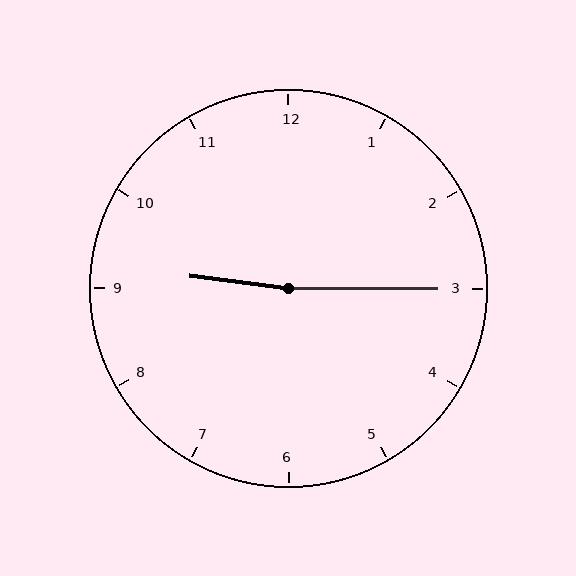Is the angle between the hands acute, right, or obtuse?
It is obtuse.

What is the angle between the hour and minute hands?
Approximately 172 degrees.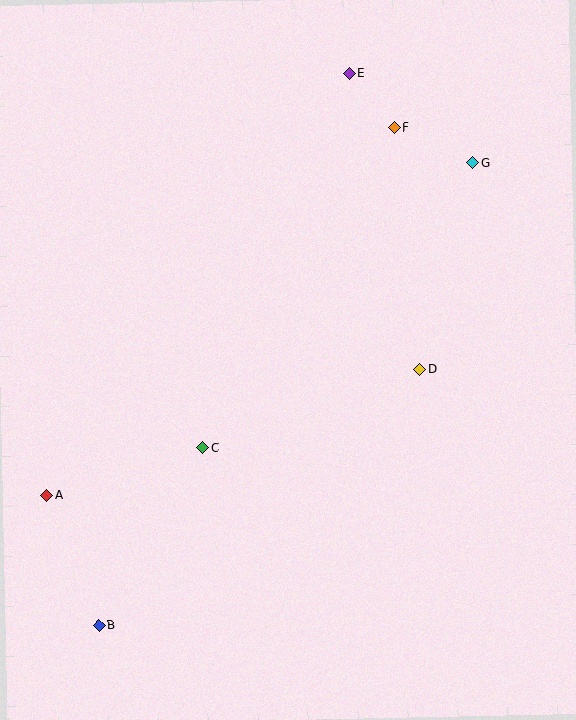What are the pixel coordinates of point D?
Point D is at (420, 369).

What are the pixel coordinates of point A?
Point A is at (47, 496).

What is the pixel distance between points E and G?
The distance between E and G is 152 pixels.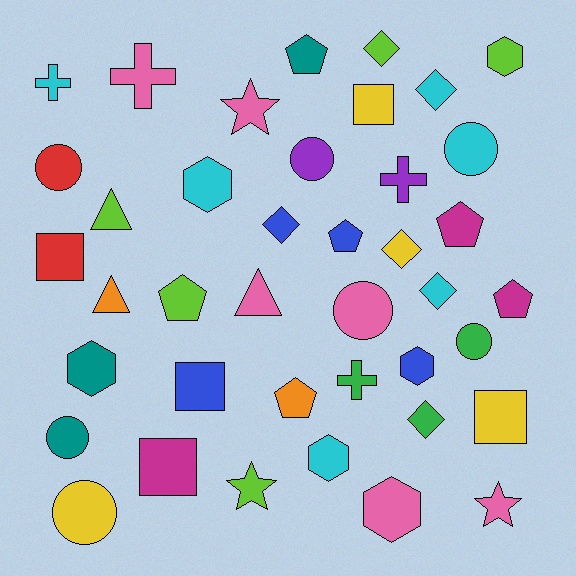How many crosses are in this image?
There are 4 crosses.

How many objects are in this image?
There are 40 objects.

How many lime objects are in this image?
There are 5 lime objects.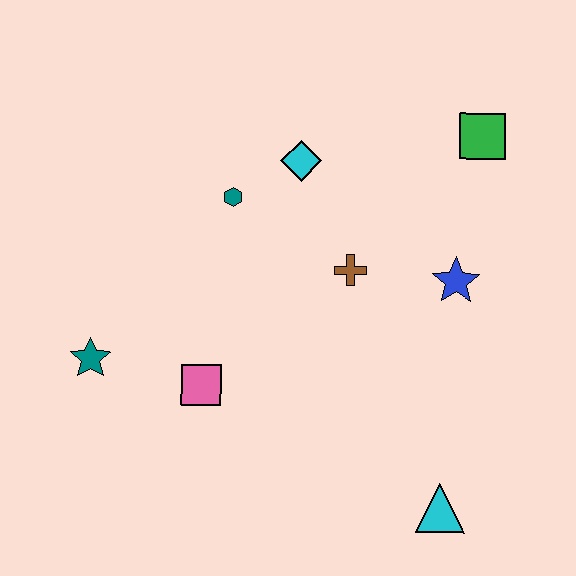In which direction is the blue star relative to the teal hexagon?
The blue star is to the right of the teal hexagon.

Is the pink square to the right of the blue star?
No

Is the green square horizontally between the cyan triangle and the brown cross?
No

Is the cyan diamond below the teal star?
No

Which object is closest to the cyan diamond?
The teal hexagon is closest to the cyan diamond.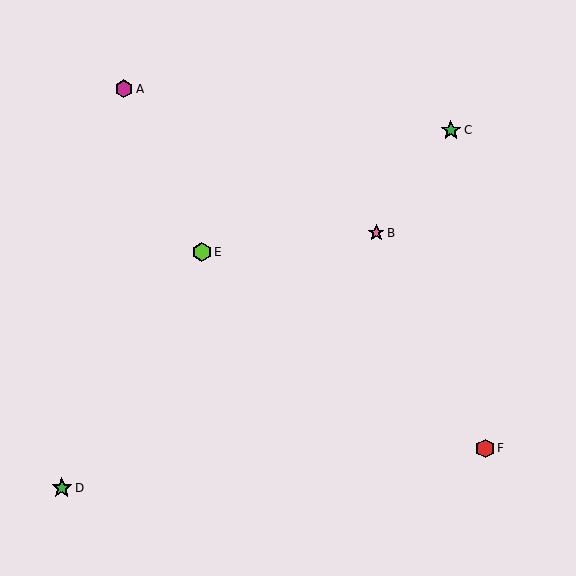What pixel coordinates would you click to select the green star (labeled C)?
Click at (451, 130) to select the green star C.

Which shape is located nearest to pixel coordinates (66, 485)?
The green star (labeled D) at (62, 488) is nearest to that location.